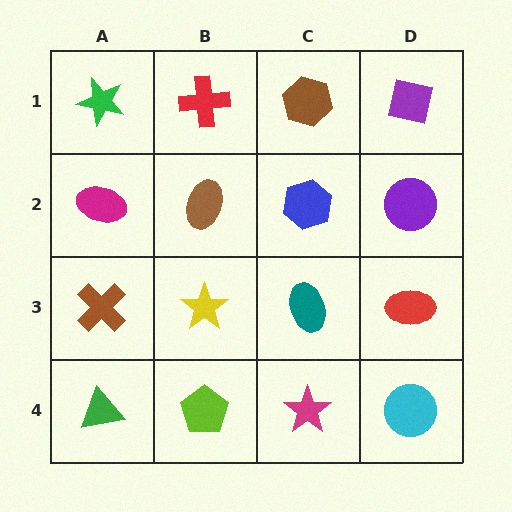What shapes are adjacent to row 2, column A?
A green star (row 1, column A), a brown cross (row 3, column A), a brown ellipse (row 2, column B).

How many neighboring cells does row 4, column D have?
2.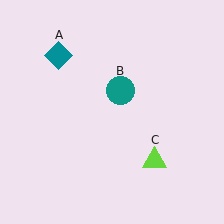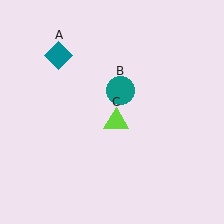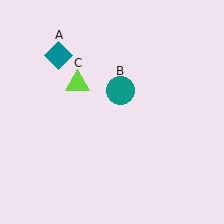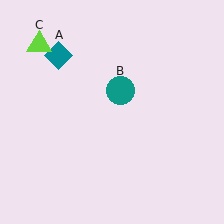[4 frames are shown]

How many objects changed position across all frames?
1 object changed position: lime triangle (object C).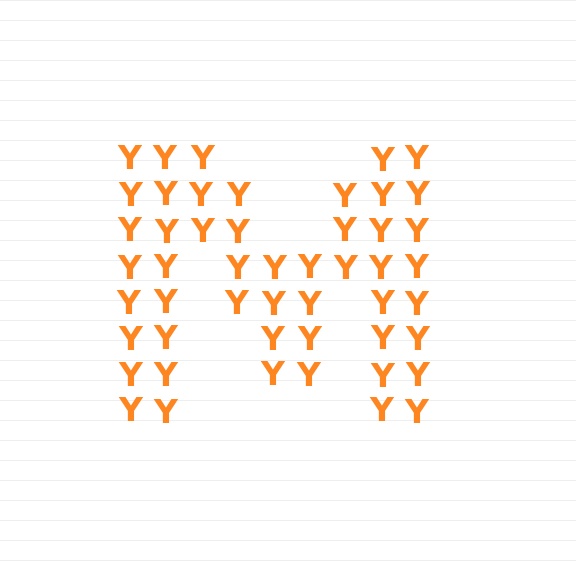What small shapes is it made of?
It is made of small letter Y's.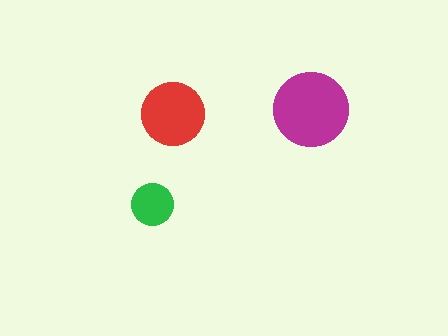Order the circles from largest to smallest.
the magenta one, the red one, the green one.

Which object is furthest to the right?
The magenta circle is rightmost.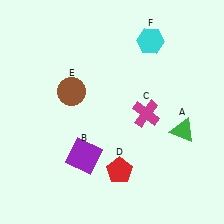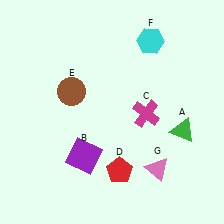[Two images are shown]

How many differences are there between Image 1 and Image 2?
There is 1 difference between the two images.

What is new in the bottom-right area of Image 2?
A pink triangle (G) was added in the bottom-right area of Image 2.